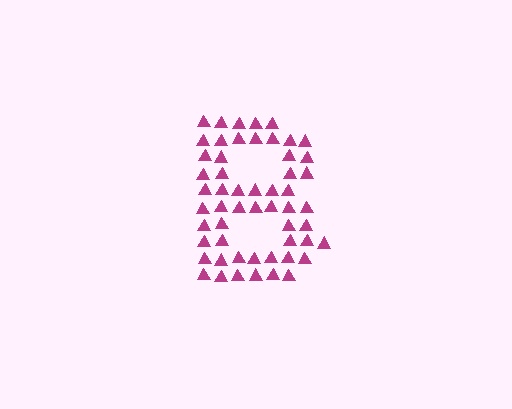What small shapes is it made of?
It is made of small triangles.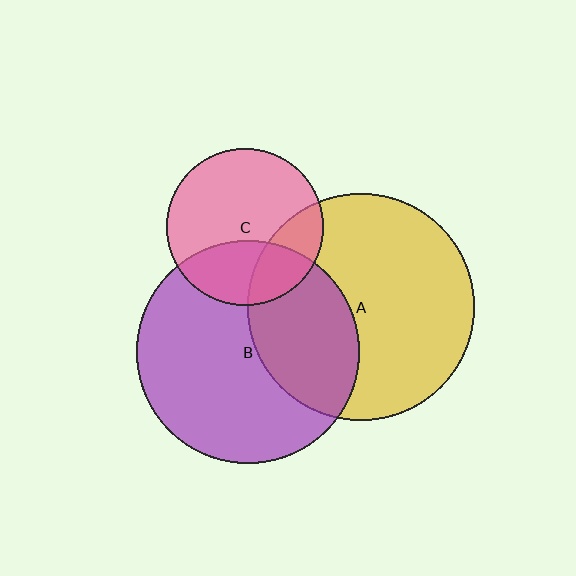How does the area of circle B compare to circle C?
Approximately 2.0 times.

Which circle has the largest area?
Circle A (yellow).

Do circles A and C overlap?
Yes.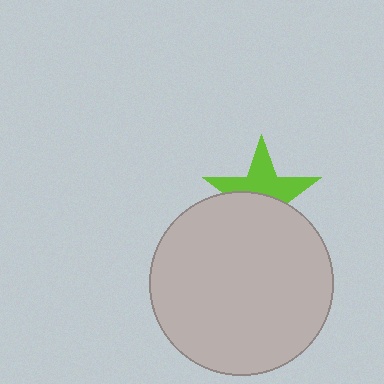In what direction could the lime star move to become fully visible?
The lime star could move up. That would shift it out from behind the light gray circle entirely.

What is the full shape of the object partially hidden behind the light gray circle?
The partially hidden object is a lime star.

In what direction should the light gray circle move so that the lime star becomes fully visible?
The light gray circle should move down. That is the shortest direction to clear the overlap and leave the lime star fully visible.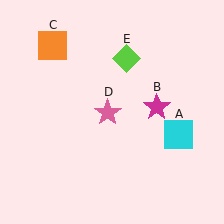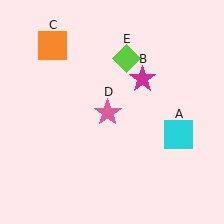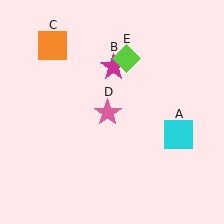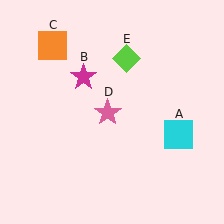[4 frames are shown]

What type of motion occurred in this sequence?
The magenta star (object B) rotated counterclockwise around the center of the scene.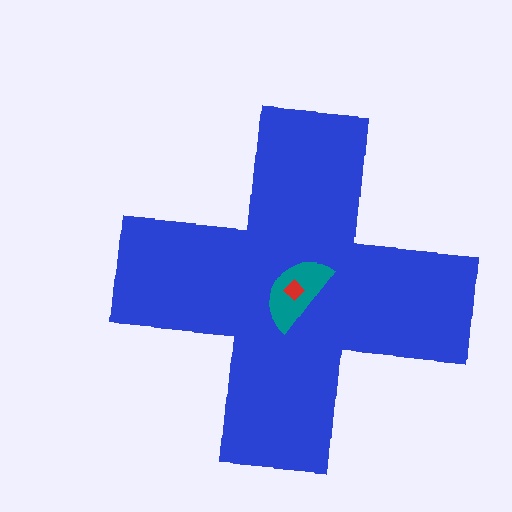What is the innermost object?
The red diamond.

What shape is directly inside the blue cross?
The teal semicircle.